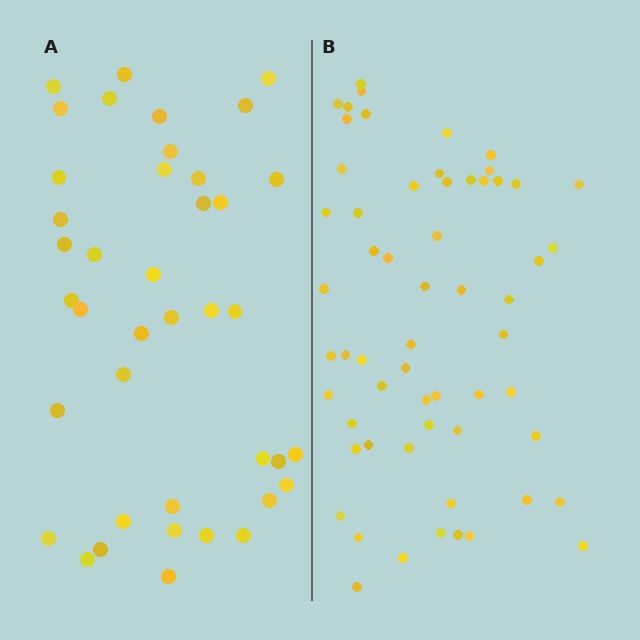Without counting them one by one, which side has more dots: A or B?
Region B (the right region) has more dots.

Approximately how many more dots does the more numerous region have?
Region B has approximately 20 more dots than region A.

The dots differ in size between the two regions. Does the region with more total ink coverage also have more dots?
No. Region A has more total ink coverage because its dots are larger, but region B actually contains more individual dots. Total area can be misleading — the number of items is what matters here.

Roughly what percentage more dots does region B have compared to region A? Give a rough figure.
About 50% more.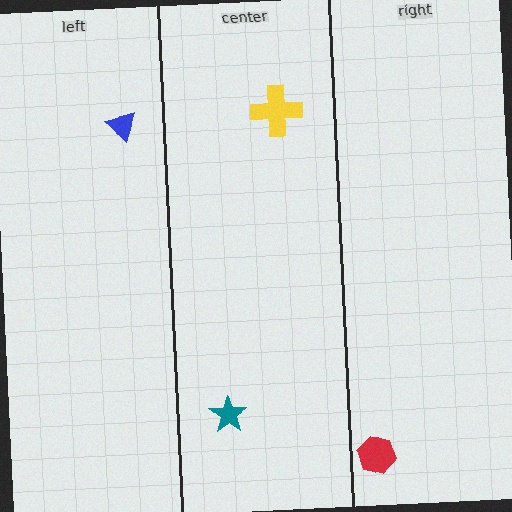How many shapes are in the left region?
1.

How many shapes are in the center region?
2.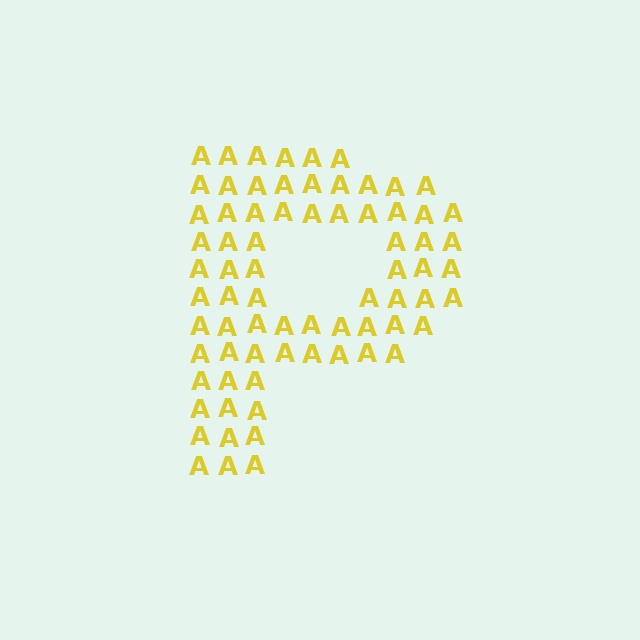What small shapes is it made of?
It is made of small letter A's.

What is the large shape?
The large shape is the letter P.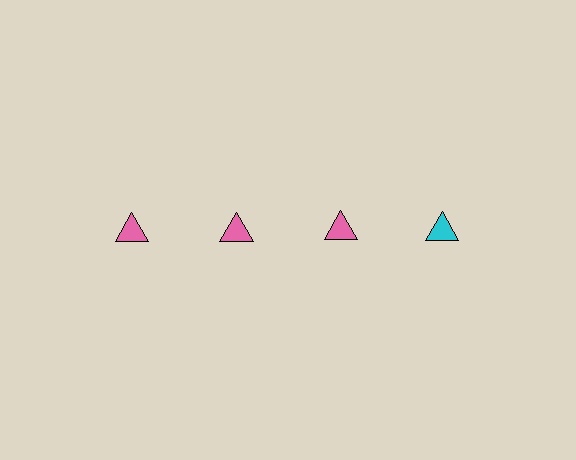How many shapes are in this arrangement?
There are 4 shapes arranged in a grid pattern.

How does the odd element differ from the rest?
It has a different color: cyan instead of pink.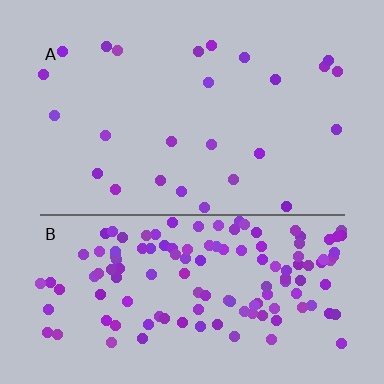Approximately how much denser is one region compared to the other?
Approximately 5.4× — region B over region A.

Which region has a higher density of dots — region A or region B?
B (the bottom).